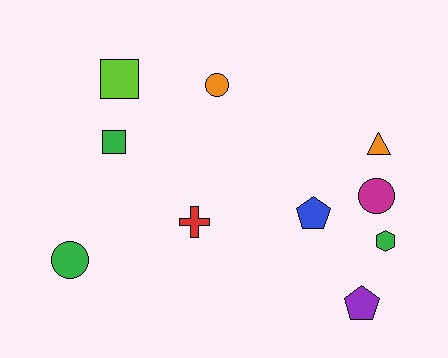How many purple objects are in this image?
There is 1 purple object.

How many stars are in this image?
There are no stars.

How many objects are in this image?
There are 10 objects.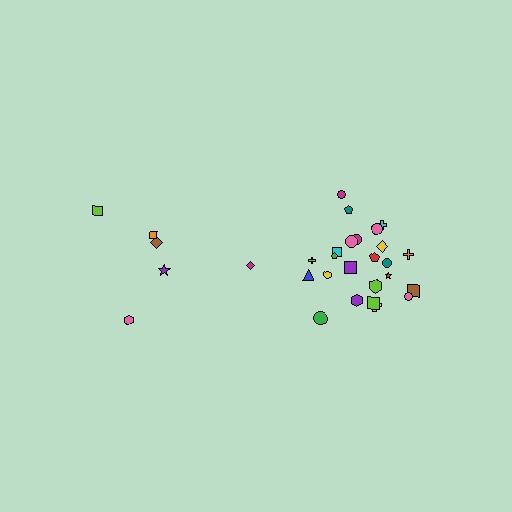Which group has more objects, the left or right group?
The right group.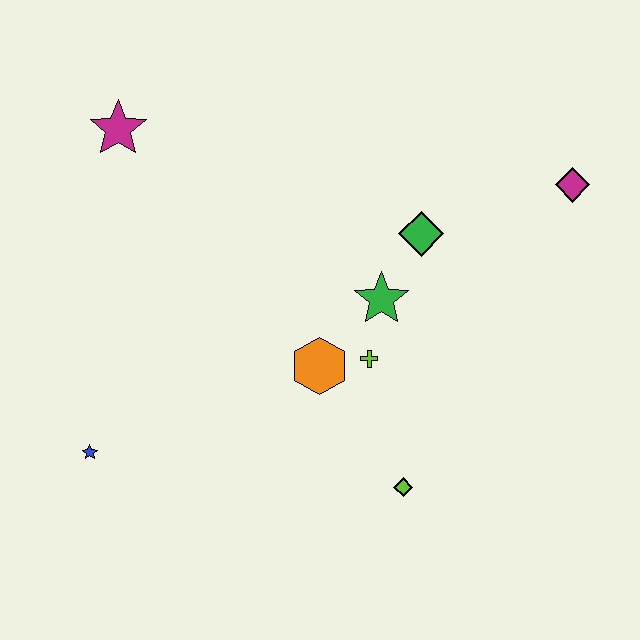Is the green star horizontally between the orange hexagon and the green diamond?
Yes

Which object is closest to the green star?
The lime cross is closest to the green star.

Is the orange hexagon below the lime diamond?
No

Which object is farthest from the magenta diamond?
The blue star is farthest from the magenta diamond.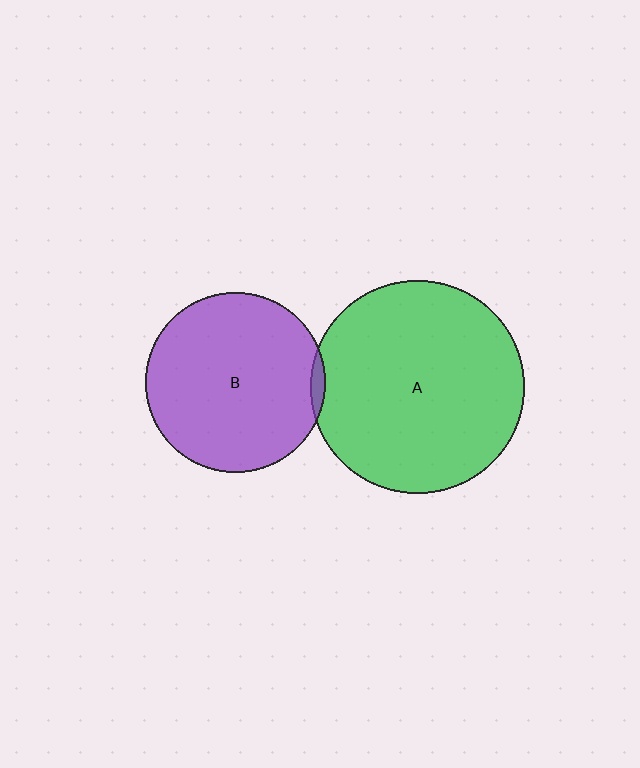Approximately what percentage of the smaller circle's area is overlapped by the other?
Approximately 5%.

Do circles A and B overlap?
Yes.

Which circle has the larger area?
Circle A (green).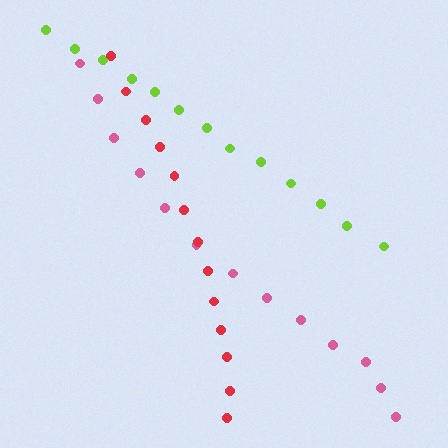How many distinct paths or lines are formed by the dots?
There are 3 distinct paths.